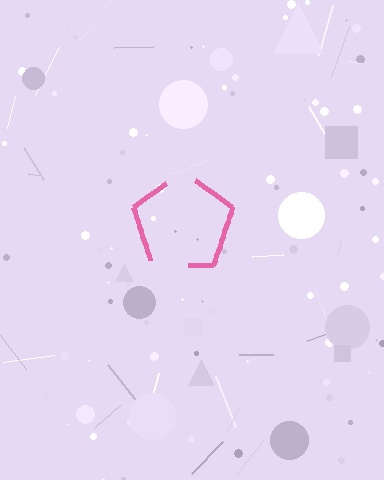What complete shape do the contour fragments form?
The contour fragments form a pentagon.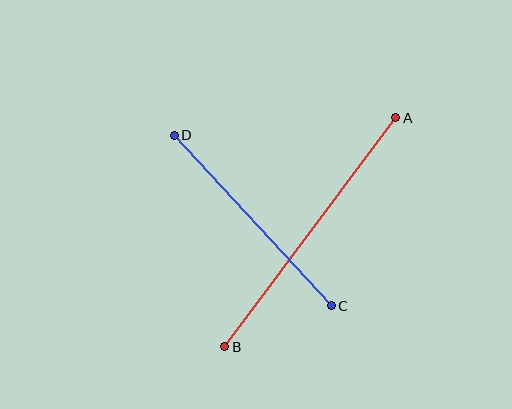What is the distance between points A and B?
The distance is approximately 286 pixels.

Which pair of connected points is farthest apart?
Points A and B are farthest apart.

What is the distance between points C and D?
The distance is approximately 231 pixels.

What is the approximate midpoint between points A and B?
The midpoint is at approximately (310, 232) pixels.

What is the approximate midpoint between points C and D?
The midpoint is at approximately (253, 220) pixels.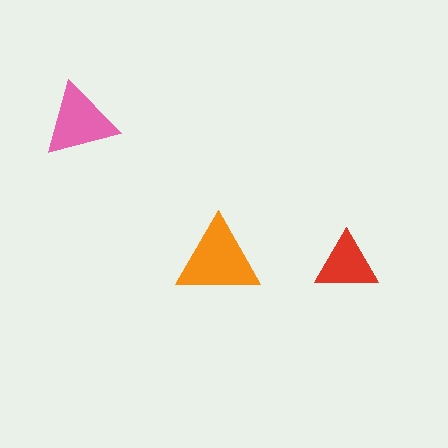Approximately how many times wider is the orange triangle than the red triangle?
About 1.5 times wider.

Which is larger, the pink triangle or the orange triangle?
The orange one.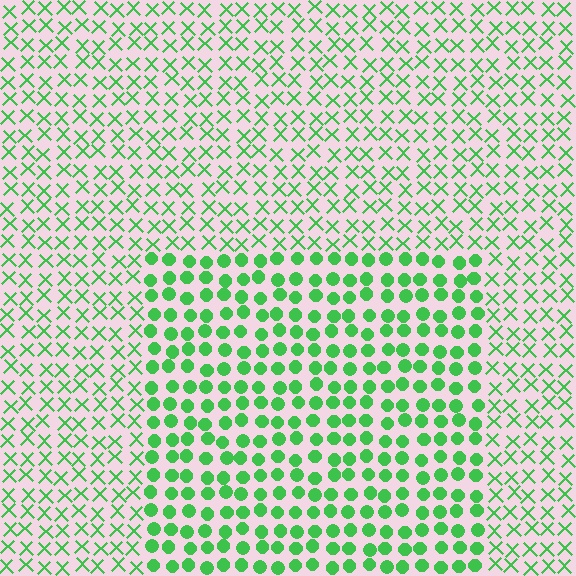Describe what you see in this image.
The image is filled with small green elements arranged in a uniform grid. A rectangle-shaped region contains circles, while the surrounding area contains X marks. The boundary is defined purely by the change in element shape.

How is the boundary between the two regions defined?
The boundary is defined by a change in element shape: circles inside vs. X marks outside. All elements share the same color and spacing.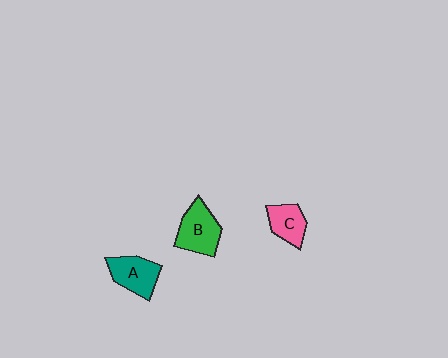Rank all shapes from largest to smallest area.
From largest to smallest: B (green), A (teal), C (pink).